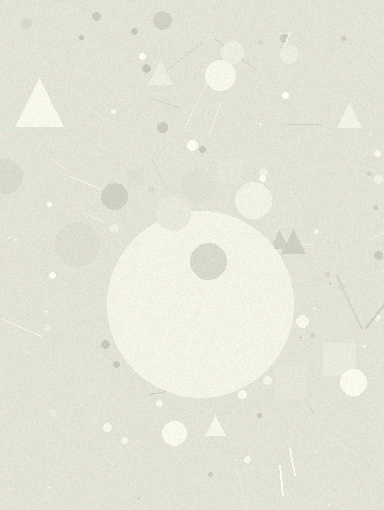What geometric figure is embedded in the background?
A circle is embedded in the background.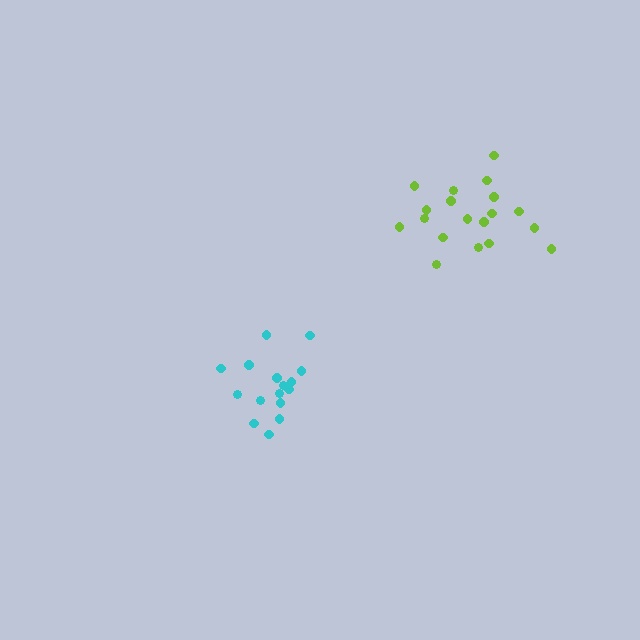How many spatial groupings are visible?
There are 2 spatial groupings.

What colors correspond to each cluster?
The clusters are colored: lime, cyan.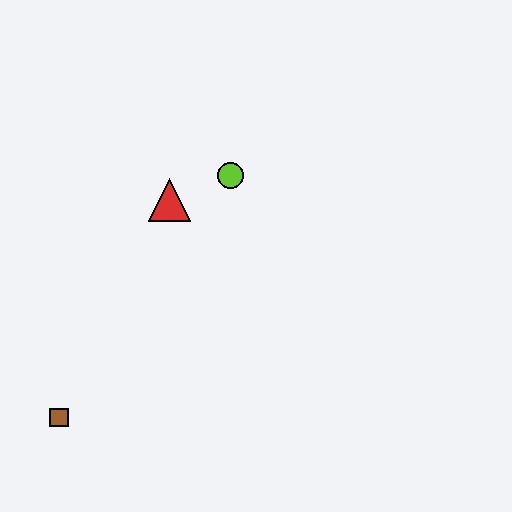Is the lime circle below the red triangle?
No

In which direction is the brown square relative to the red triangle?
The brown square is below the red triangle.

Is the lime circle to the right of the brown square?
Yes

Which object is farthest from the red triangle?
The brown square is farthest from the red triangle.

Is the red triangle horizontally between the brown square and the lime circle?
Yes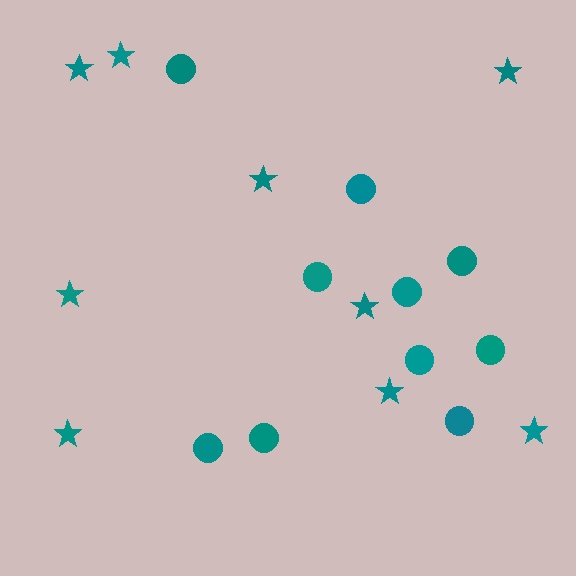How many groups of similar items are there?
There are 2 groups: one group of circles (10) and one group of stars (9).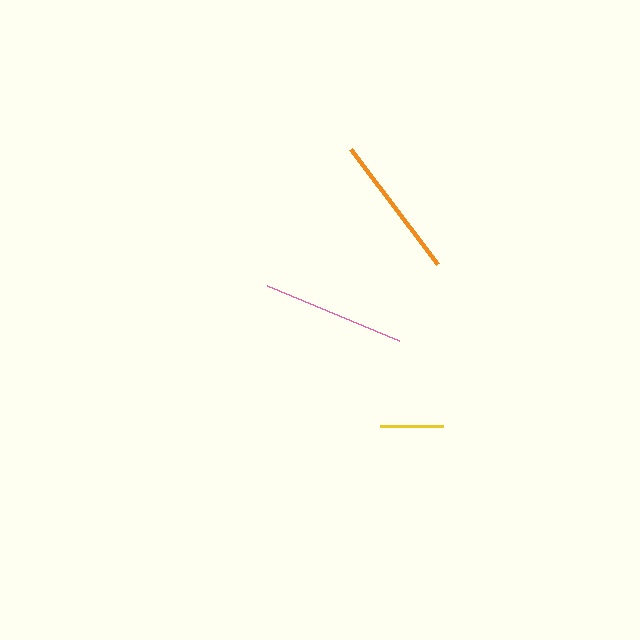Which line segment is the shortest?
The yellow line is the shortest at approximately 63 pixels.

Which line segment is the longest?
The orange line is the longest at approximately 144 pixels.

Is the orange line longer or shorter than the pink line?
The orange line is longer than the pink line.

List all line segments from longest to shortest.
From longest to shortest: orange, pink, yellow.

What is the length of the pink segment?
The pink segment is approximately 143 pixels long.